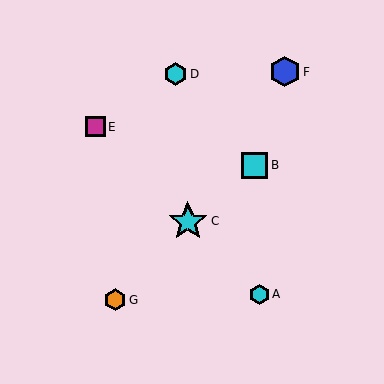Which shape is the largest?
The cyan star (labeled C) is the largest.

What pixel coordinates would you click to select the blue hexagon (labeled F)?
Click at (285, 72) to select the blue hexagon F.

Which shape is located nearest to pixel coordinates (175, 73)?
The cyan hexagon (labeled D) at (176, 74) is nearest to that location.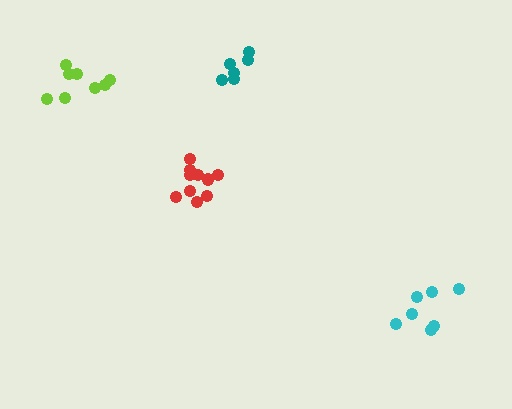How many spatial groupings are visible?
There are 4 spatial groupings.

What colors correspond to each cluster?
The clusters are colored: lime, red, teal, cyan.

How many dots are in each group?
Group 1: 8 dots, Group 2: 10 dots, Group 3: 6 dots, Group 4: 7 dots (31 total).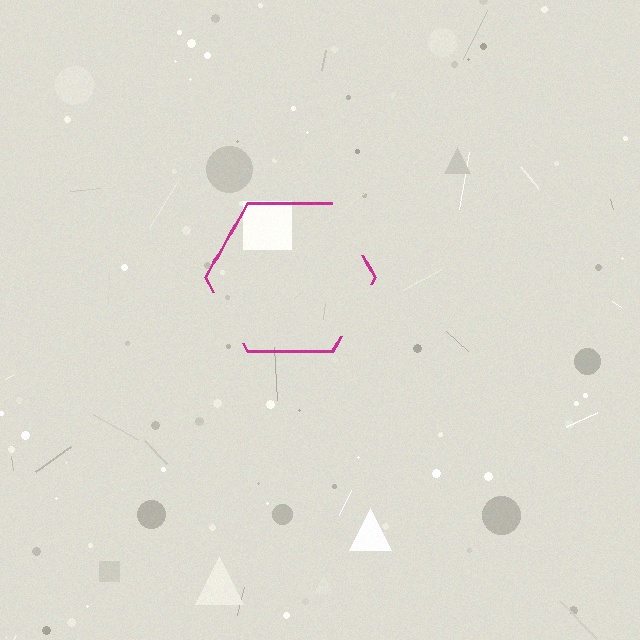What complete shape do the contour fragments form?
The contour fragments form a hexagon.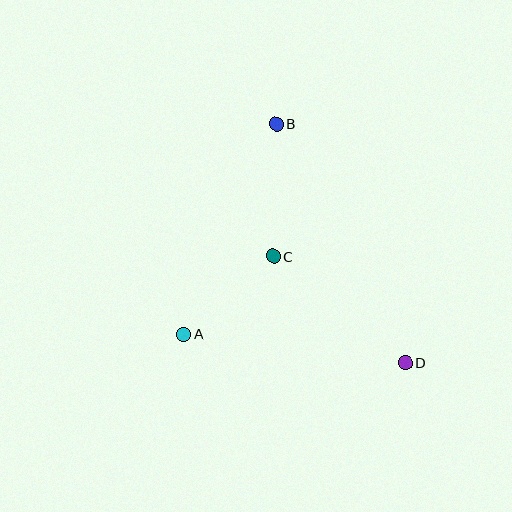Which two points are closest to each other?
Points A and C are closest to each other.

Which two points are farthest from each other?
Points B and D are farthest from each other.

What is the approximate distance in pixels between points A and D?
The distance between A and D is approximately 224 pixels.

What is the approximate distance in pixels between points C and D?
The distance between C and D is approximately 170 pixels.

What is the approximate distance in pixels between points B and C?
The distance between B and C is approximately 133 pixels.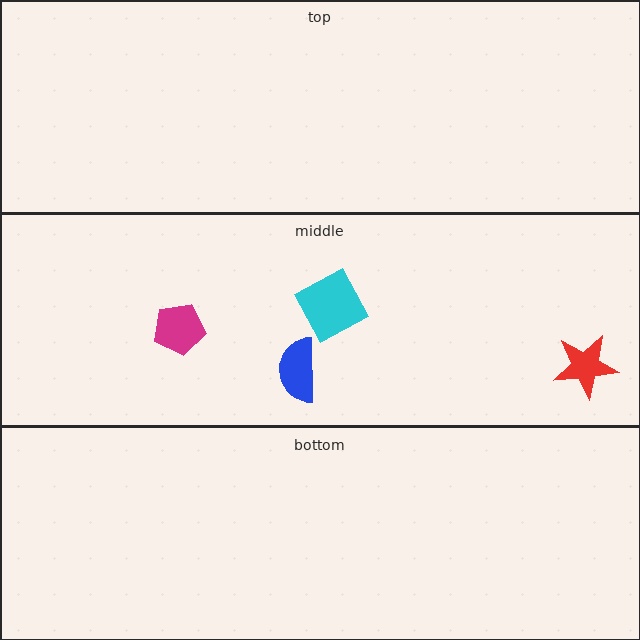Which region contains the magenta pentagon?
The middle region.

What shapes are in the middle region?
The magenta pentagon, the red star, the cyan square, the blue semicircle.